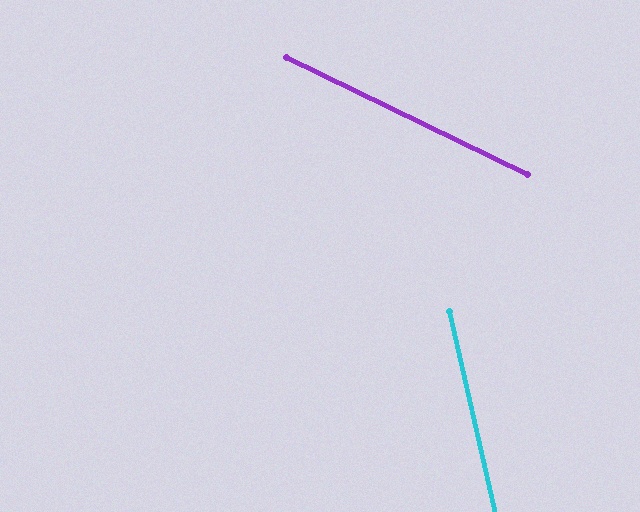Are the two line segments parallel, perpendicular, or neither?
Neither parallel nor perpendicular — they differ by about 51°.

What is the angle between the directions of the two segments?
Approximately 51 degrees.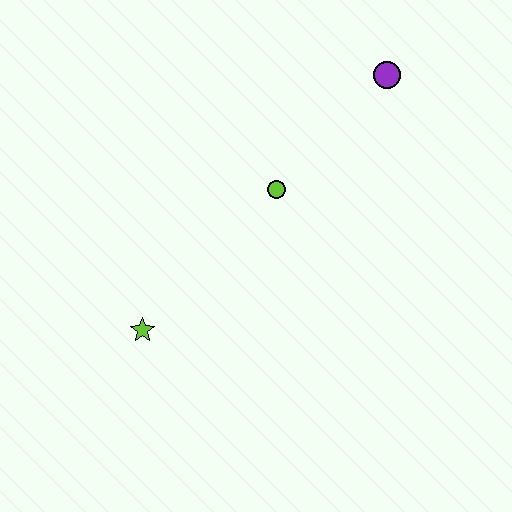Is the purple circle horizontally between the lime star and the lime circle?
No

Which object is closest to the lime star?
The lime circle is closest to the lime star.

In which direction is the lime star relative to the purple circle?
The lime star is below the purple circle.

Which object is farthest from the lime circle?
The lime star is farthest from the lime circle.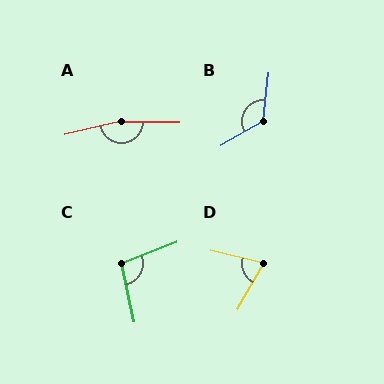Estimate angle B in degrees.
Approximately 126 degrees.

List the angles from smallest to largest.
D (75°), C (99°), B (126°), A (166°).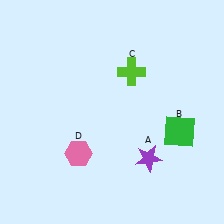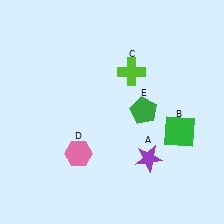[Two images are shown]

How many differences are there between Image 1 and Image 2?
There is 1 difference between the two images.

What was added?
A green pentagon (E) was added in Image 2.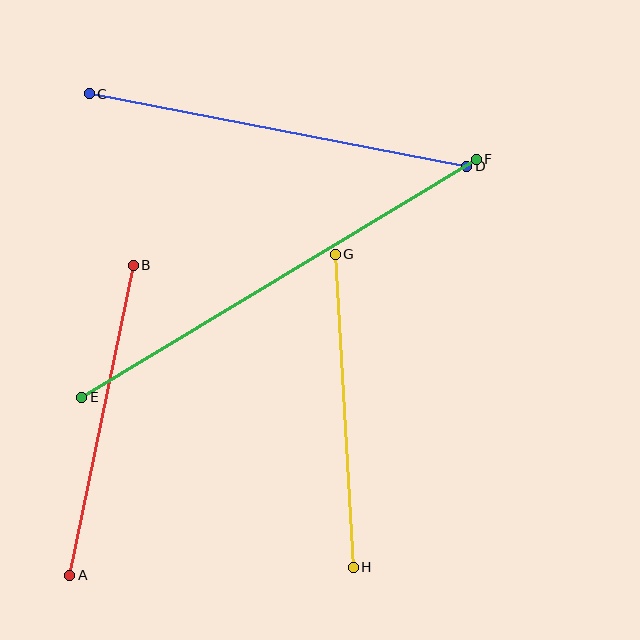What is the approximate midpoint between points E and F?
The midpoint is at approximately (279, 278) pixels.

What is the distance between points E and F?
The distance is approximately 461 pixels.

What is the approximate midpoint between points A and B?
The midpoint is at approximately (101, 420) pixels.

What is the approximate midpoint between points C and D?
The midpoint is at approximately (278, 130) pixels.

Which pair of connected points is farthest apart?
Points E and F are farthest apart.